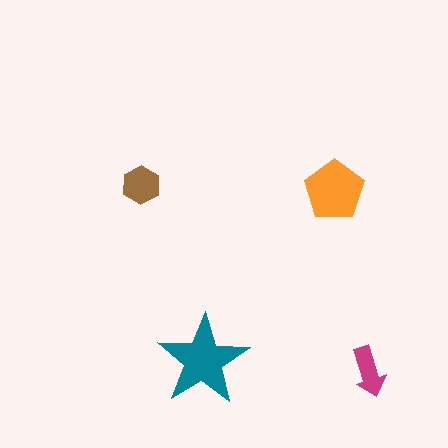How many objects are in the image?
There are 4 objects in the image.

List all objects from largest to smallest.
The teal star, the orange pentagon, the brown hexagon, the magenta arrow.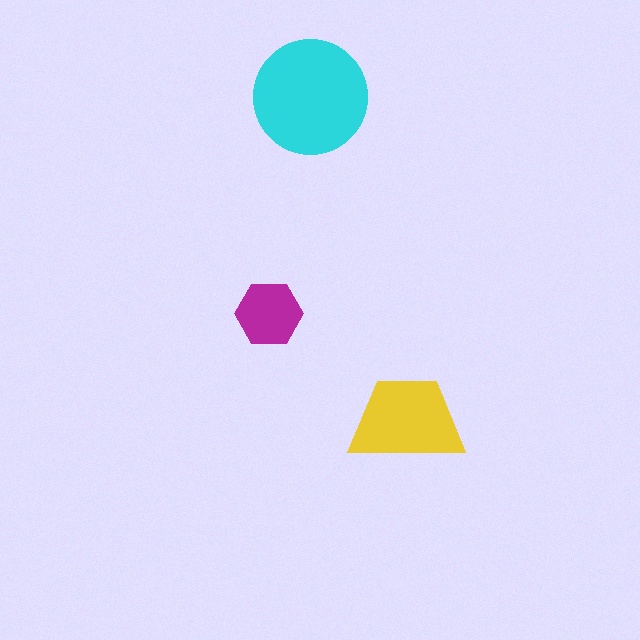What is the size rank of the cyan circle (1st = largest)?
1st.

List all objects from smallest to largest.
The magenta hexagon, the yellow trapezoid, the cyan circle.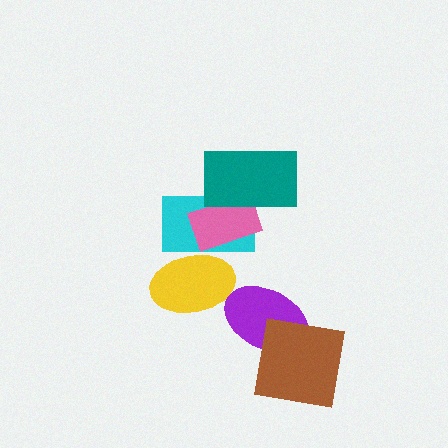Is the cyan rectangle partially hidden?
Yes, it is partially covered by another shape.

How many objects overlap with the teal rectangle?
2 objects overlap with the teal rectangle.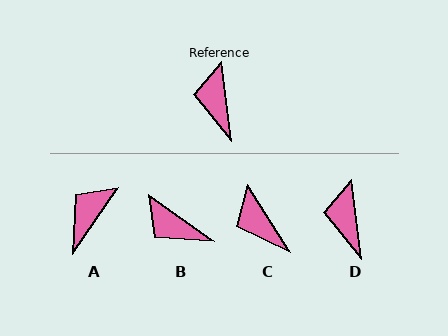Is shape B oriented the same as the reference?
No, it is off by about 48 degrees.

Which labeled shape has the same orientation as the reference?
D.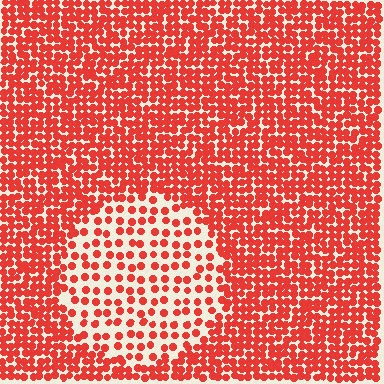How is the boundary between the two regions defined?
The boundary is defined by a change in element density (approximately 2.3x ratio). All elements are the same color, size, and shape.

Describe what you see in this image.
The image contains small red elements arranged at two different densities. A circle-shaped region is visible where the elements are less densely packed than the surrounding area.